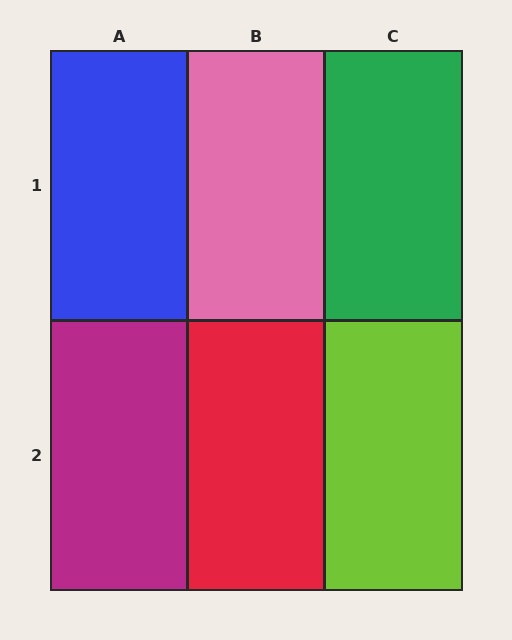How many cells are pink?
1 cell is pink.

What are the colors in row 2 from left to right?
Magenta, red, lime.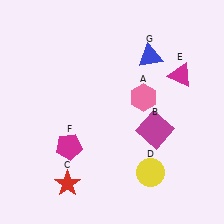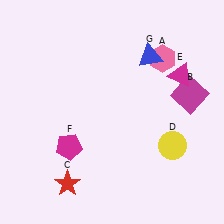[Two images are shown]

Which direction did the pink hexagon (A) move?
The pink hexagon (A) moved up.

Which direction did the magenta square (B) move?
The magenta square (B) moved up.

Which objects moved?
The objects that moved are: the pink hexagon (A), the magenta square (B), the yellow circle (D).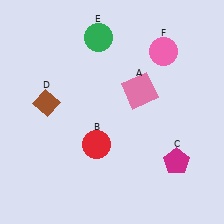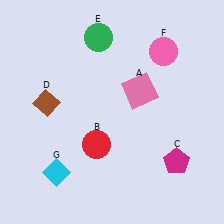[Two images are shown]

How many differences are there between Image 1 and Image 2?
There is 1 difference between the two images.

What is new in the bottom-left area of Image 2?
A cyan diamond (G) was added in the bottom-left area of Image 2.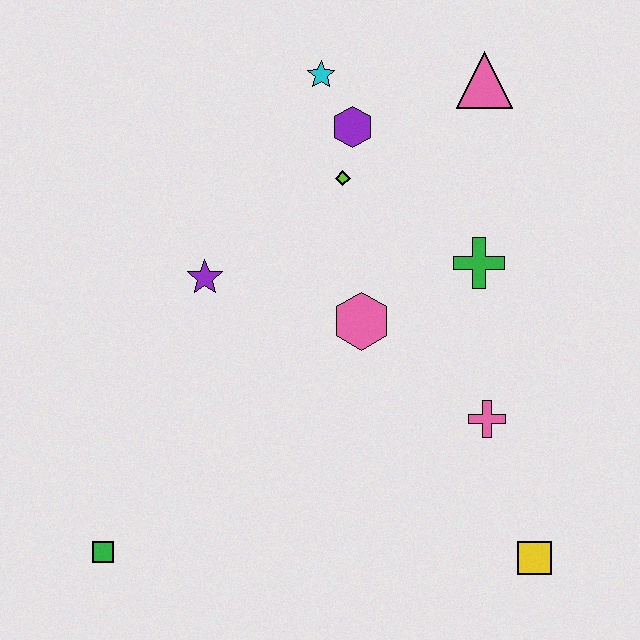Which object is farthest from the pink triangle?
The green square is farthest from the pink triangle.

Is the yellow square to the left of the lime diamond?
No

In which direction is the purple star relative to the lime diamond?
The purple star is to the left of the lime diamond.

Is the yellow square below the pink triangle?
Yes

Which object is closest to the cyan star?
The purple hexagon is closest to the cyan star.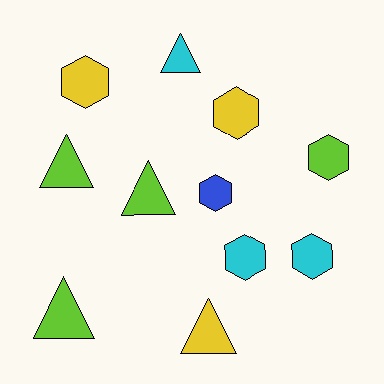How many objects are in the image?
There are 11 objects.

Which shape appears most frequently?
Hexagon, with 6 objects.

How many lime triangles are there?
There are 3 lime triangles.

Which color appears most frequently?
Lime, with 4 objects.